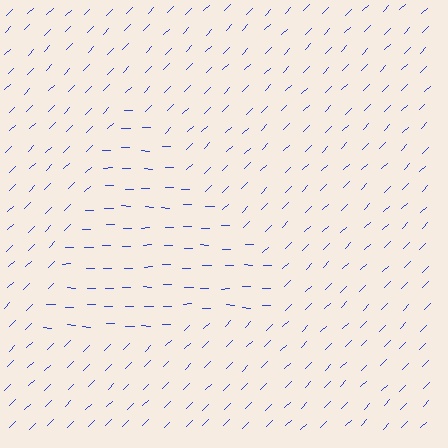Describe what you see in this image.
The image is filled with small blue line segments. A triangle region in the image has lines oriented differently from the surrounding lines, creating a visible texture boundary.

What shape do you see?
I see a triangle.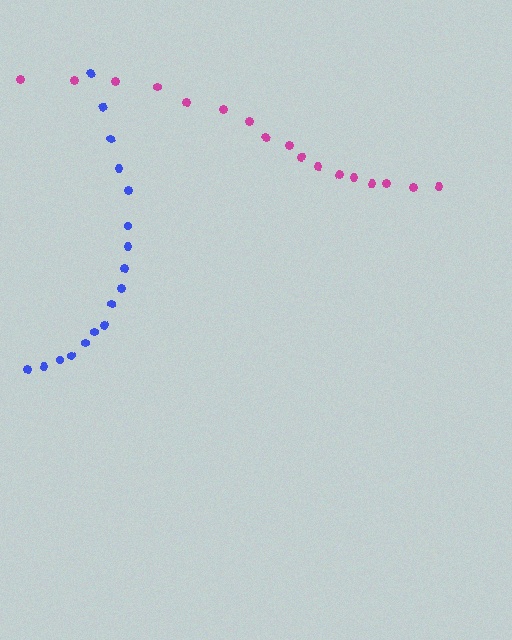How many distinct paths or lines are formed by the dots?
There are 2 distinct paths.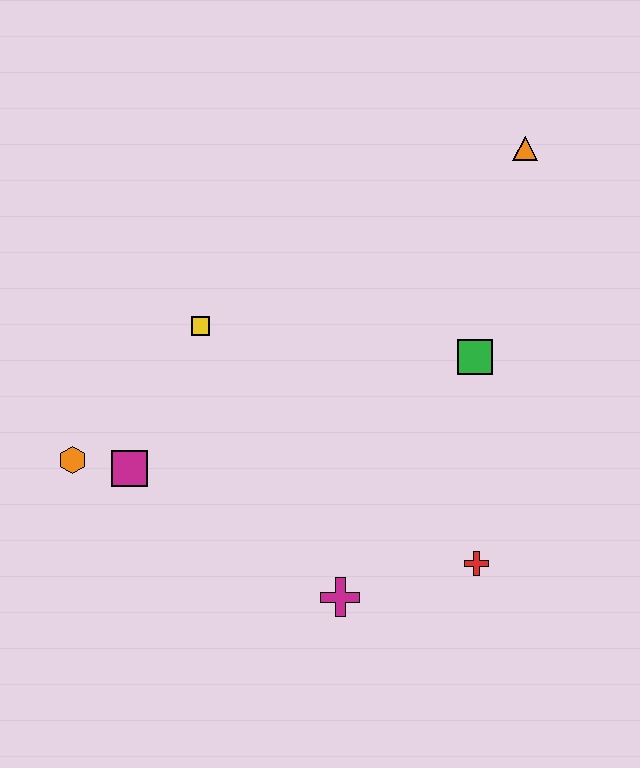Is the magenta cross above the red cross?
No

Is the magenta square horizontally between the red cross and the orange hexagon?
Yes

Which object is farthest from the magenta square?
The orange triangle is farthest from the magenta square.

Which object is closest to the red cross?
The magenta cross is closest to the red cross.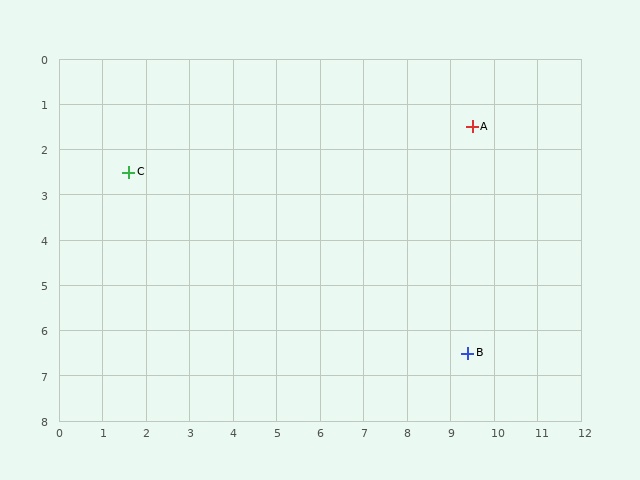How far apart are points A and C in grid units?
Points A and C are about 8.0 grid units apart.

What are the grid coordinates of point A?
Point A is at approximately (9.5, 1.5).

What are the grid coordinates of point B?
Point B is at approximately (9.4, 6.5).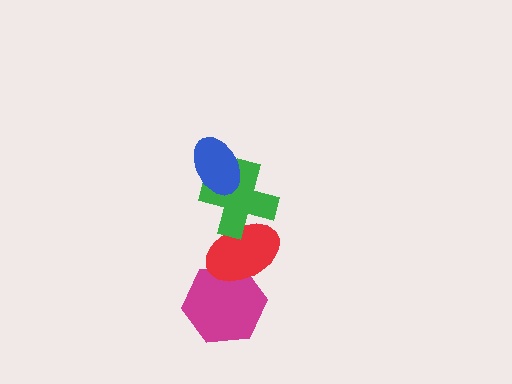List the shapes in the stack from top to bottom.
From top to bottom: the blue ellipse, the green cross, the red ellipse, the magenta hexagon.